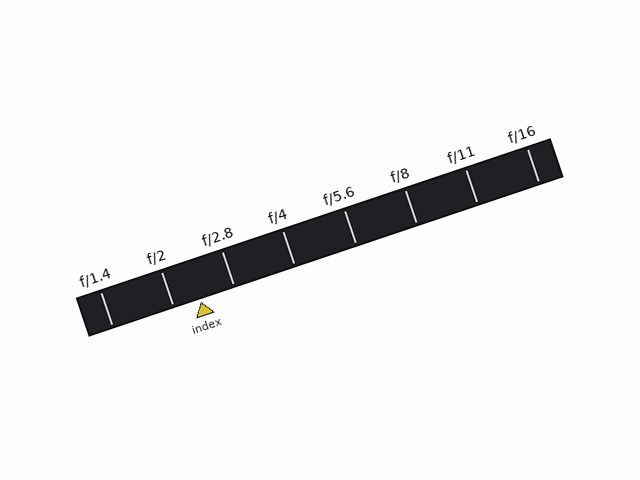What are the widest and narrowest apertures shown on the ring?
The widest aperture shown is f/1.4 and the narrowest is f/16.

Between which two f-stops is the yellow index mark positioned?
The index mark is between f/2 and f/2.8.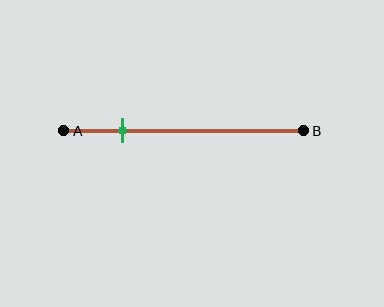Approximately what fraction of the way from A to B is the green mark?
The green mark is approximately 25% of the way from A to B.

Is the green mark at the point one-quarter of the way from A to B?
Yes, the mark is approximately at the one-quarter point.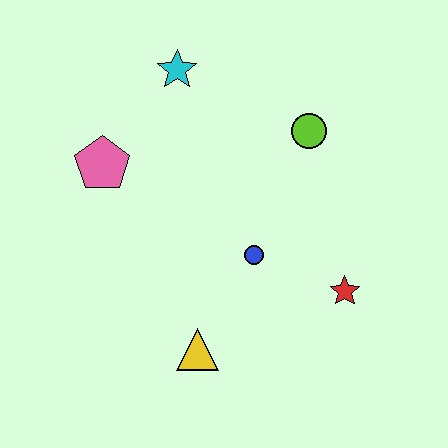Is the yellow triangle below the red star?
Yes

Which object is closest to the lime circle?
The blue circle is closest to the lime circle.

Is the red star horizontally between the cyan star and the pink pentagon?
No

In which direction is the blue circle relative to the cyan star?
The blue circle is below the cyan star.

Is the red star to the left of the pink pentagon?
No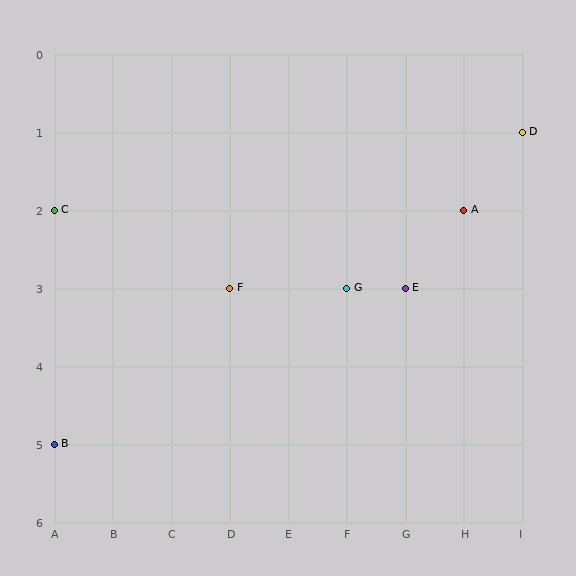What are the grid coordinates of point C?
Point C is at grid coordinates (A, 2).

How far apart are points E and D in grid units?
Points E and D are 2 columns and 2 rows apart (about 2.8 grid units diagonally).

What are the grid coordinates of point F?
Point F is at grid coordinates (D, 3).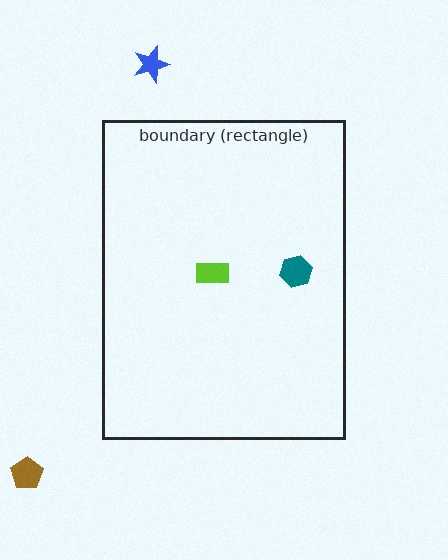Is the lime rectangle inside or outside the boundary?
Inside.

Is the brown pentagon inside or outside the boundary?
Outside.